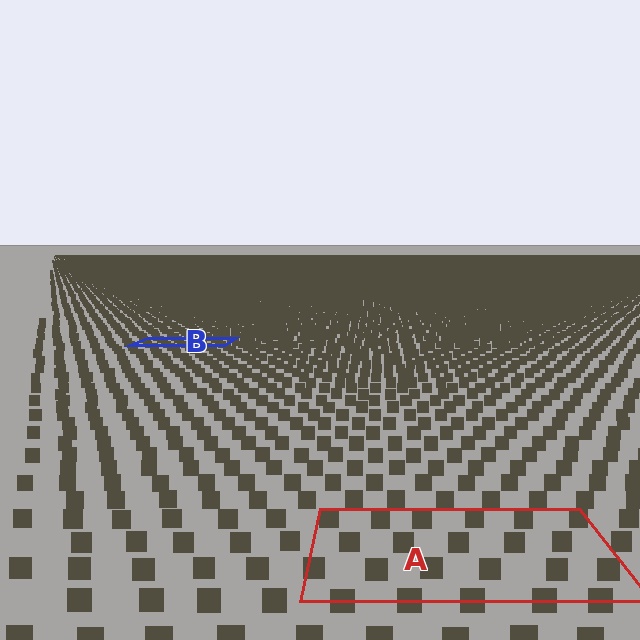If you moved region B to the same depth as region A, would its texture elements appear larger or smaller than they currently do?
They would appear larger. At a closer depth, the same texture elements are projected at a bigger on-screen size.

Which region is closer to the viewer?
Region A is closer. The texture elements there are larger and more spread out.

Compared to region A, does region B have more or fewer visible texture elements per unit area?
Region B has more texture elements per unit area — they are packed more densely because it is farther away.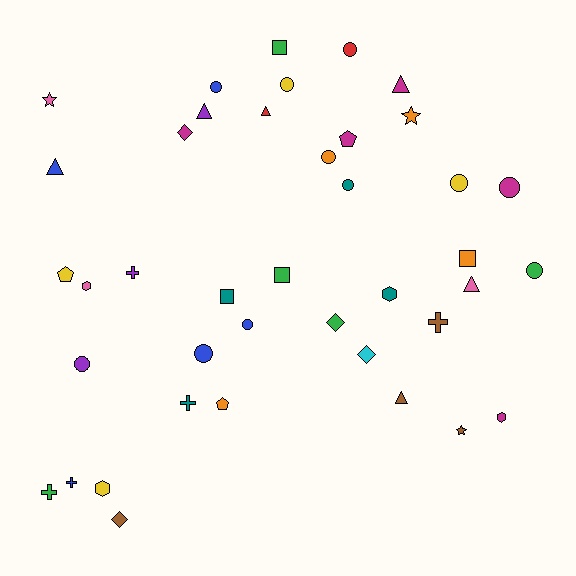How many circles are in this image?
There are 11 circles.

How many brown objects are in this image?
There are 4 brown objects.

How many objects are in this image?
There are 40 objects.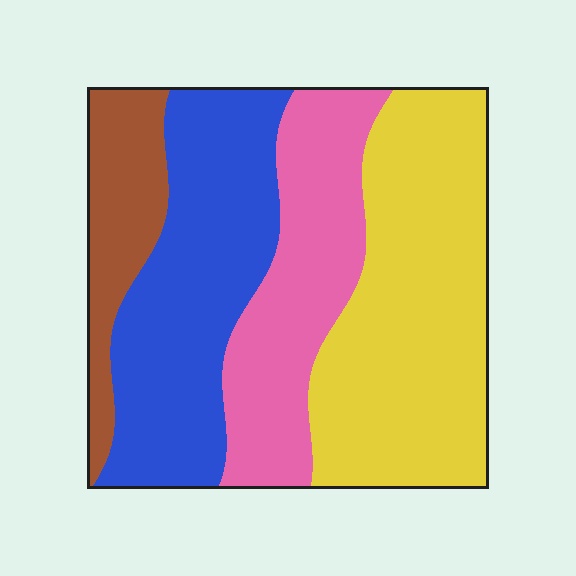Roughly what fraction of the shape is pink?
Pink takes up about one fifth (1/5) of the shape.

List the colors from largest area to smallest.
From largest to smallest: yellow, blue, pink, brown.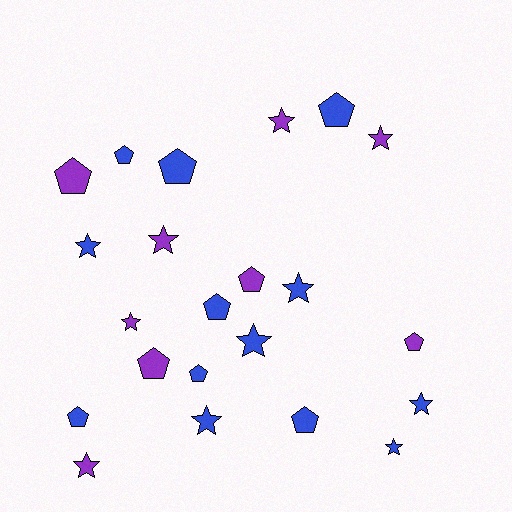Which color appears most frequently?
Blue, with 13 objects.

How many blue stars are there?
There are 6 blue stars.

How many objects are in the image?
There are 22 objects.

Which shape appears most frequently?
Pentagon, with 11 objects.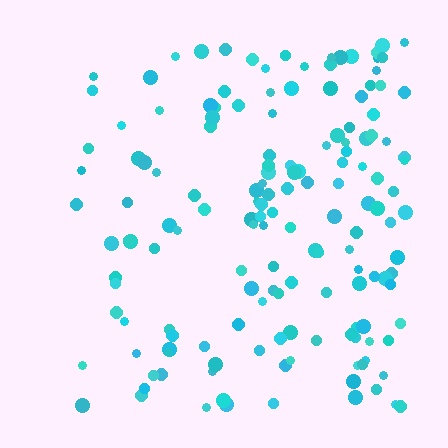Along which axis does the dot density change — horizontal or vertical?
Horizontal.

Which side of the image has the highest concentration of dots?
The right.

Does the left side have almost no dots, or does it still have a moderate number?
Still a moderate number, just noticeably fewer than the right.